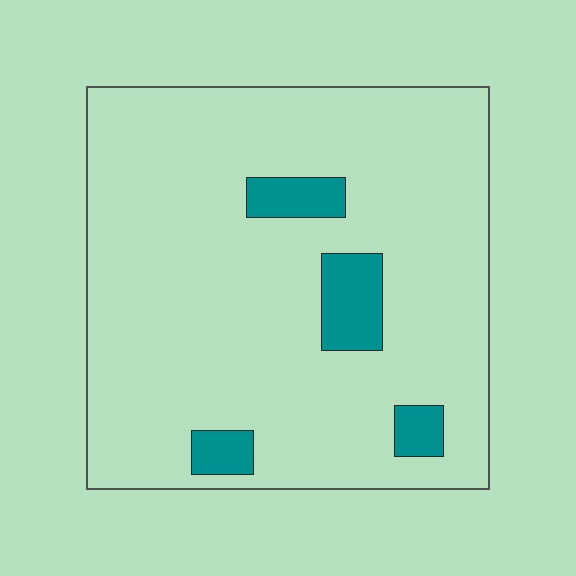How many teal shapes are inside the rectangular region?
4.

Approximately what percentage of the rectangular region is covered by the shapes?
Approximately 10%.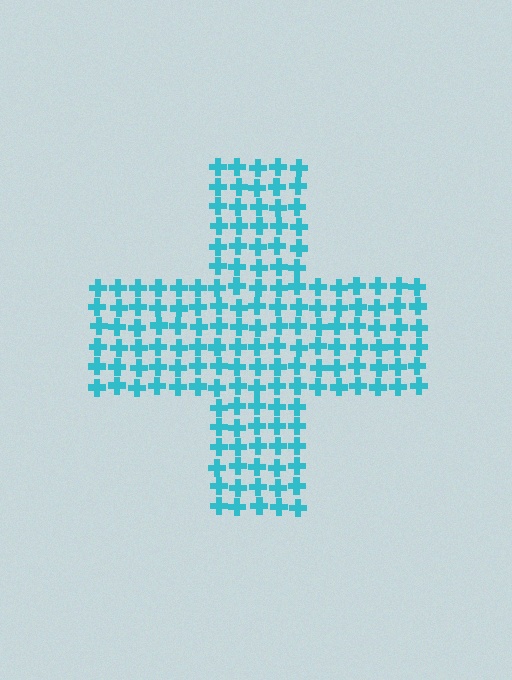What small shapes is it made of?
It is made of small crosses.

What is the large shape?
The large shape is a cross.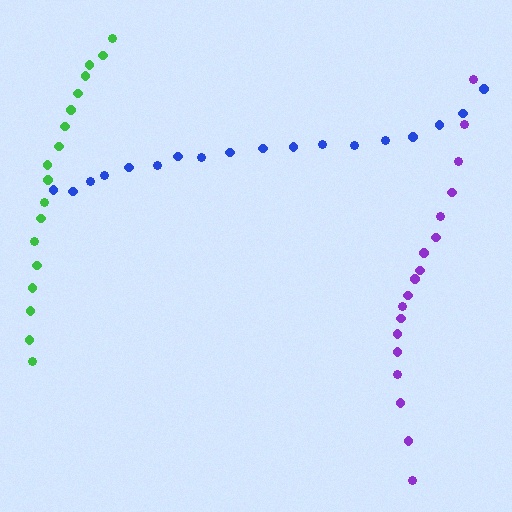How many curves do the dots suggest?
There are 3 distinct paths.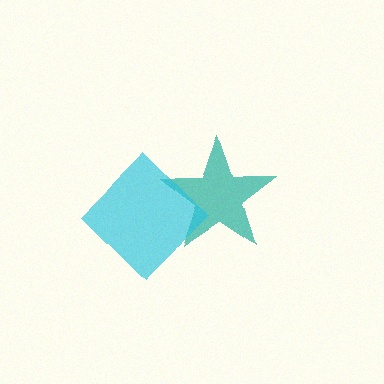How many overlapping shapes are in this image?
There are 2 overlapping shapes in the image.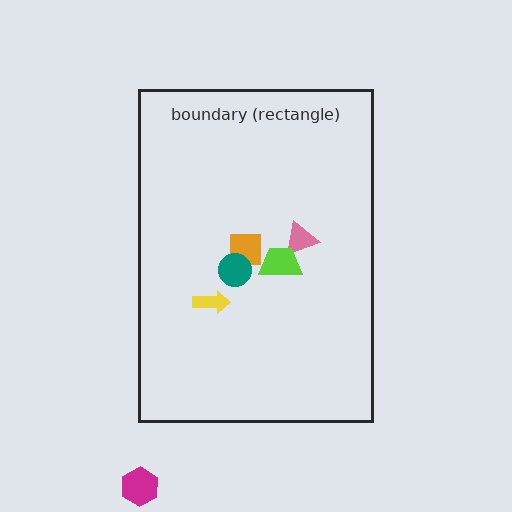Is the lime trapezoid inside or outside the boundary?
Inside.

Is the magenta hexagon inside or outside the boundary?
Outside.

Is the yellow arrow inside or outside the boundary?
Inside.